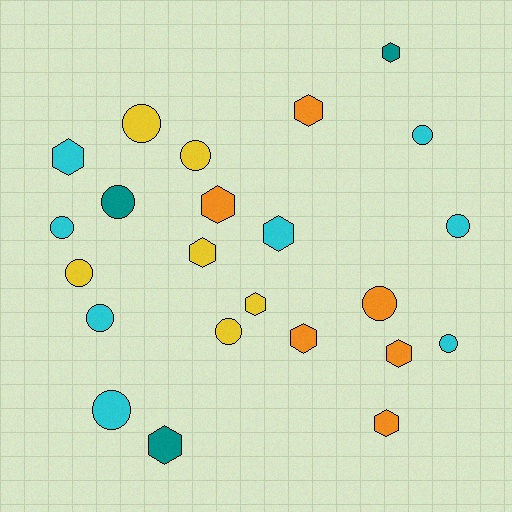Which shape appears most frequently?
Circle, with 12 objects.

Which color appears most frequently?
Cyan, with 8 objects.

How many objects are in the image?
There are 23 objects.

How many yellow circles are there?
There are 4 yellow circles.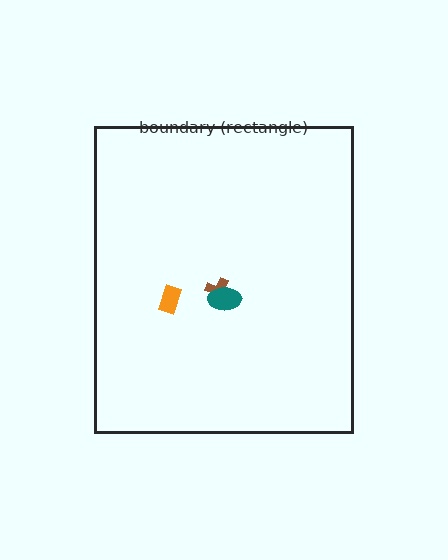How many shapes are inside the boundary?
3 inside, 0 outside.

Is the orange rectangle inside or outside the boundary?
Inside.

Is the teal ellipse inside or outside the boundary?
Inside.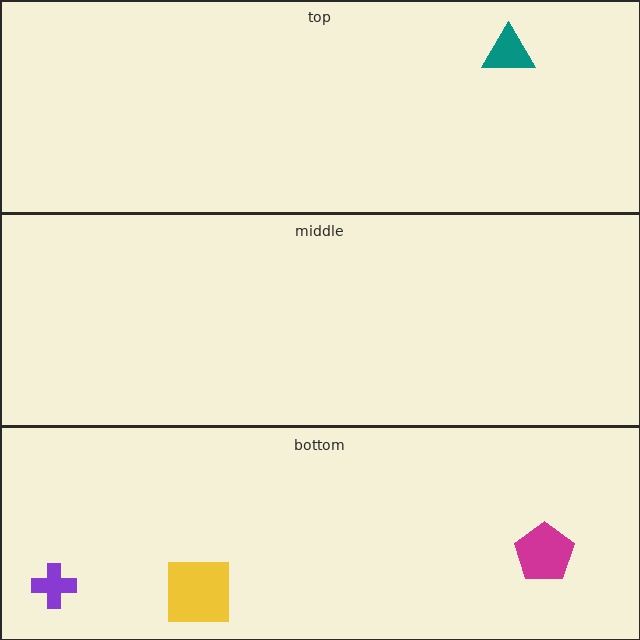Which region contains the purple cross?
The bottom region.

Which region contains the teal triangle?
The top region.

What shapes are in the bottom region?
The purple cross, the magenta pentagon, the yellow square.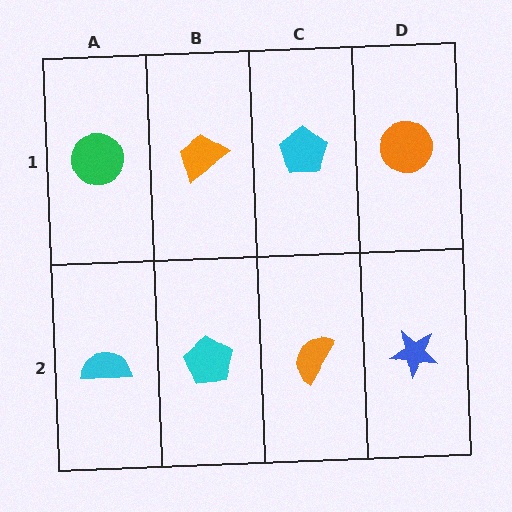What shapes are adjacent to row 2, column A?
A green circle (row 1, column A), a cyan pentagon (row 2, column B).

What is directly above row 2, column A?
A green circle.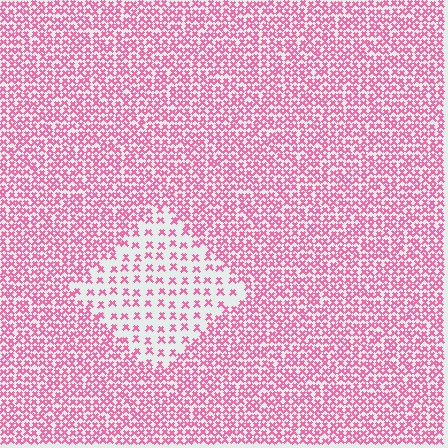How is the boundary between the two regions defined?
The boundary is defined by a change in element density (approximately 2.4x ratio). All elements are the same color, size, and shape.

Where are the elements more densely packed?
The elements are more densely packed outside the diamond boundary.